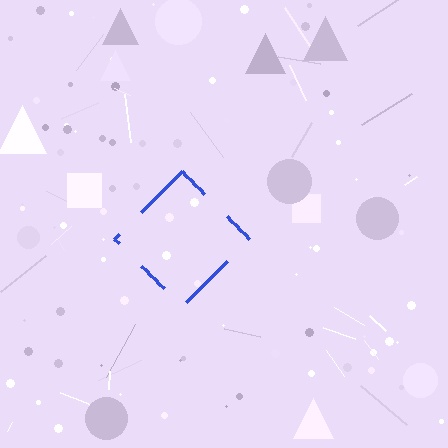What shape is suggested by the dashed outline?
The dashed outline suggests a diamond.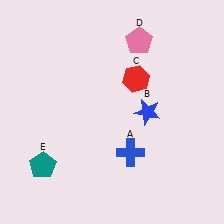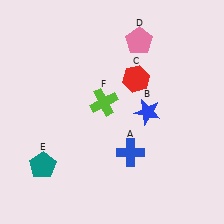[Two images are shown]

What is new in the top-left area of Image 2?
A lime cross (F) was added in the top-left area of Image 2.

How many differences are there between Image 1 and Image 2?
There is 1 difference between the two images.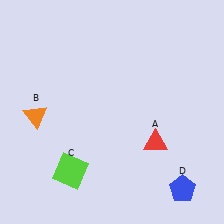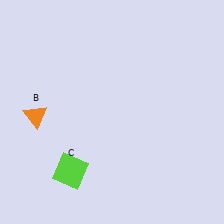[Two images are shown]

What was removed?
The red triangle (A), the blue pentagon (D) were removed in Image 2.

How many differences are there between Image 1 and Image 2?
There are 2 differences between the two images.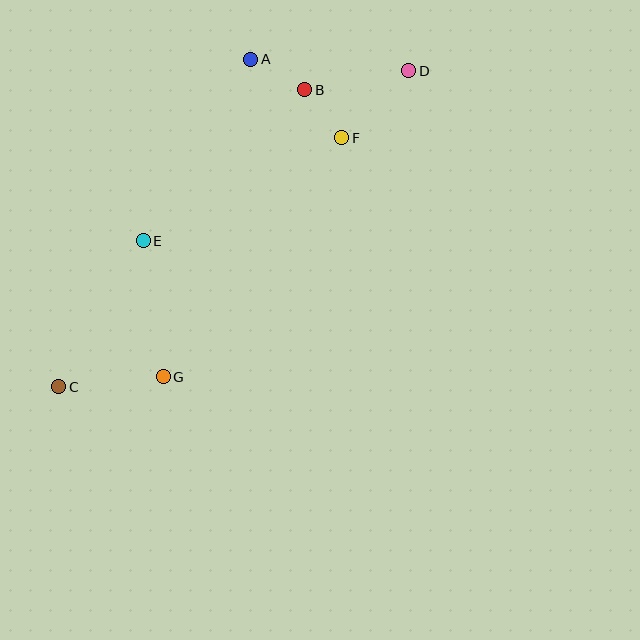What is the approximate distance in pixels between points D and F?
The distance between D and F is approximately 95 pixels.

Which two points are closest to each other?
Points B and F are closest to each other.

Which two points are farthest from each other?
Points C and D are farthest from each other.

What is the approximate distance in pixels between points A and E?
The distance between A and E is approximately 211 pixels.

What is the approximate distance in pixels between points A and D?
The distance between A and D is approximately 159 pixels.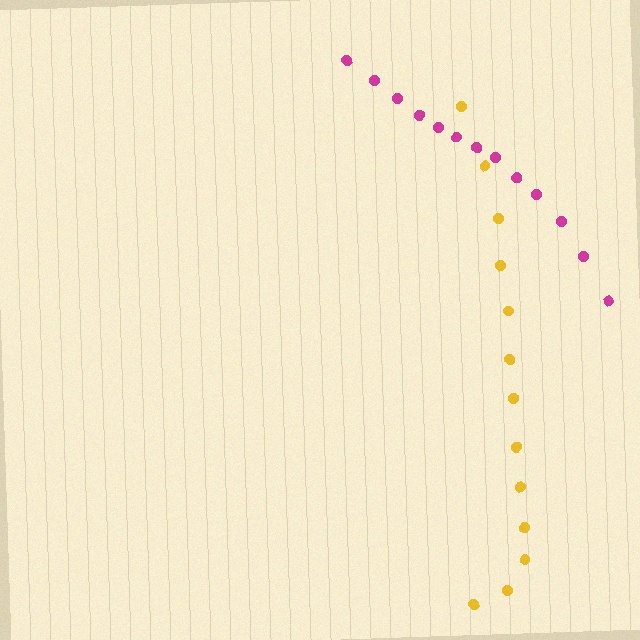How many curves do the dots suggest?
There are 2 distinct paths.